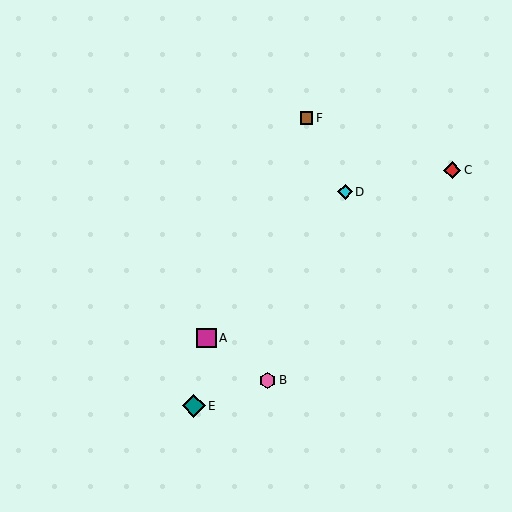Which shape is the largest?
The teal diamond (labeled E) is the largest.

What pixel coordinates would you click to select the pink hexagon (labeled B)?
Click at (268, 380) to select the pink hexagon B.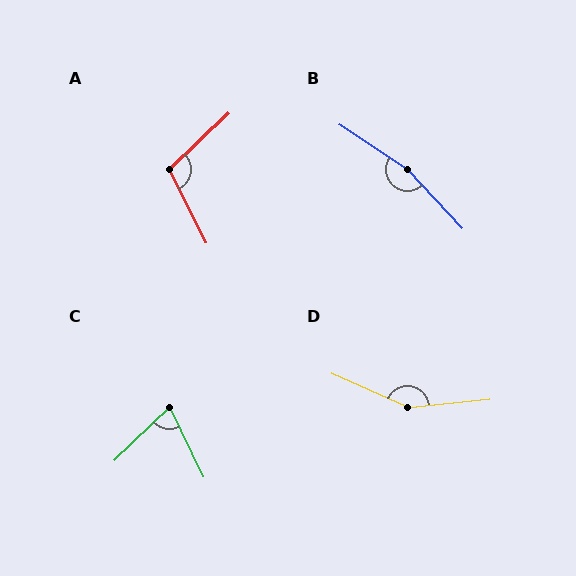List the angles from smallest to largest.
C (71°), A (108°), D (151°), B (166°).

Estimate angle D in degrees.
Approximately 151 degrees.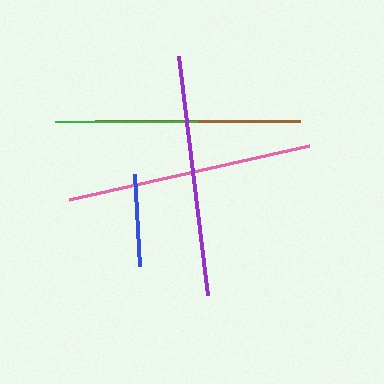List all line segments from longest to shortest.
From longest to shortest: pink, purple, brown, green, blue.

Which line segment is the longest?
The pink line is the longest at approximately 246 pixels.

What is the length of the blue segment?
The blue segment is approximately 92 pixels long.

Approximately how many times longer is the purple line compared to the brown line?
The purple line is approximately 1.2 times the length of the brown line.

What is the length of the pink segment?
The pink segment is approximately 246 pixels long.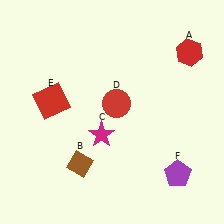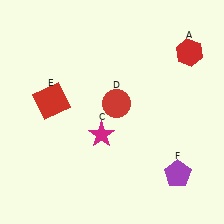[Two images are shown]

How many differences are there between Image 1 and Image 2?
There is 1 difference between the two images.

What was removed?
The brown diamond (B) was removed in Image 2.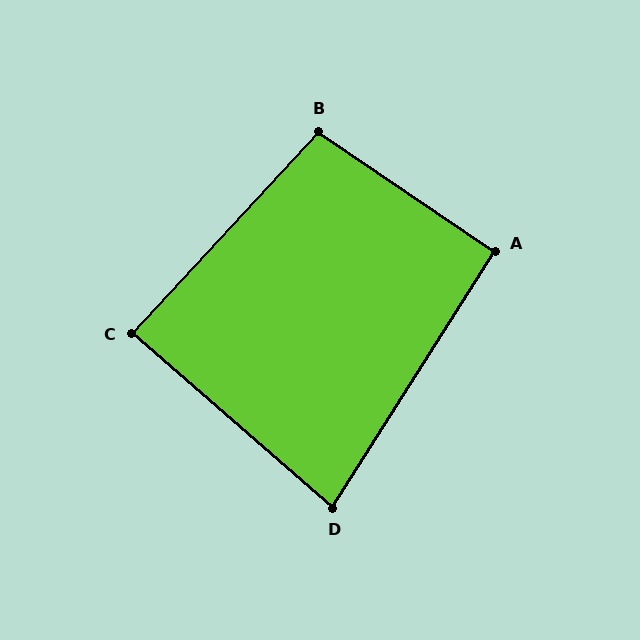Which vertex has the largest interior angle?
B, at approximately 99 degrees.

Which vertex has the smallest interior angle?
D, at approximately 81 degrees.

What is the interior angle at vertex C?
Approximately 88 degrees (approximately right).